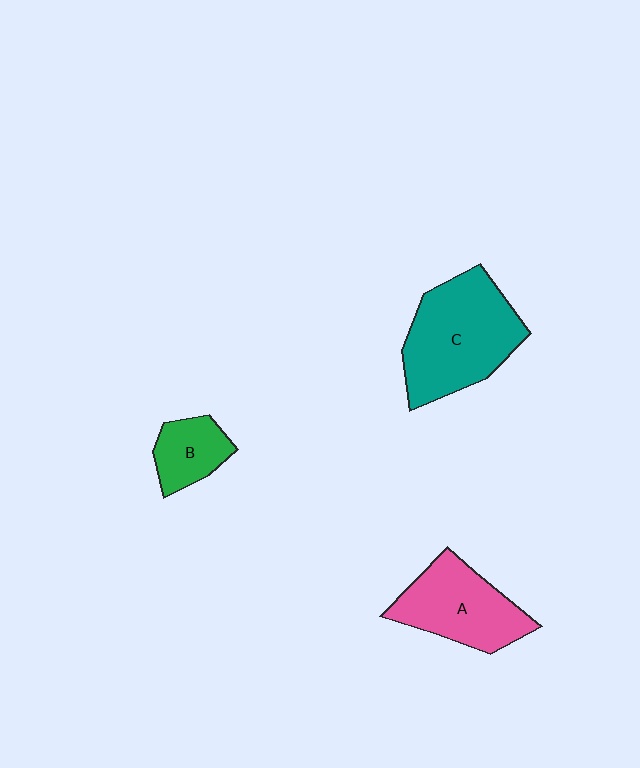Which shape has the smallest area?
Shape B (green).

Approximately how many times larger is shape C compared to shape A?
Approximately 1.4 times.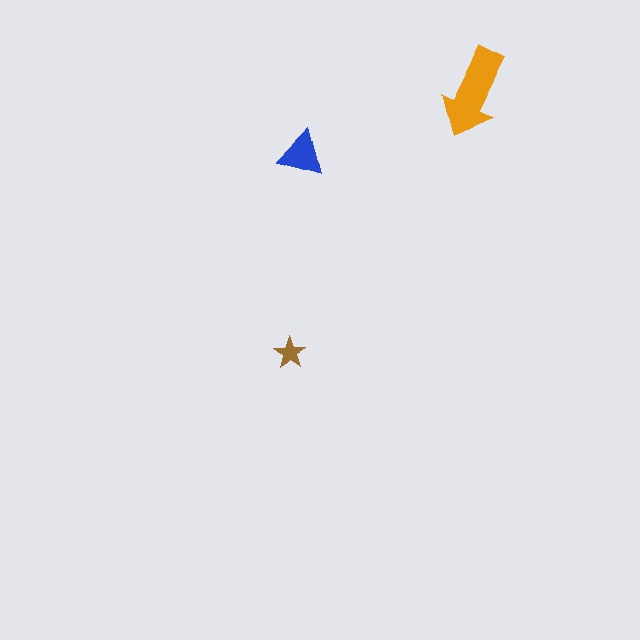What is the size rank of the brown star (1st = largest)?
3rd.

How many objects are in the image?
There are 3 objects in the image.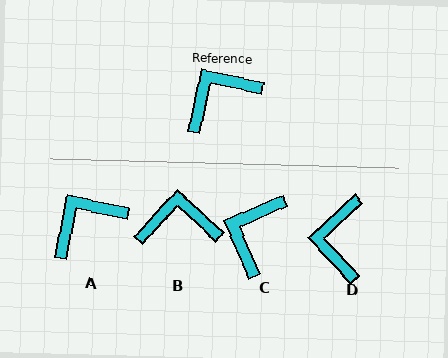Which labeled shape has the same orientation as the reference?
A.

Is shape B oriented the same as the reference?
No, it is off by about 31 degrees.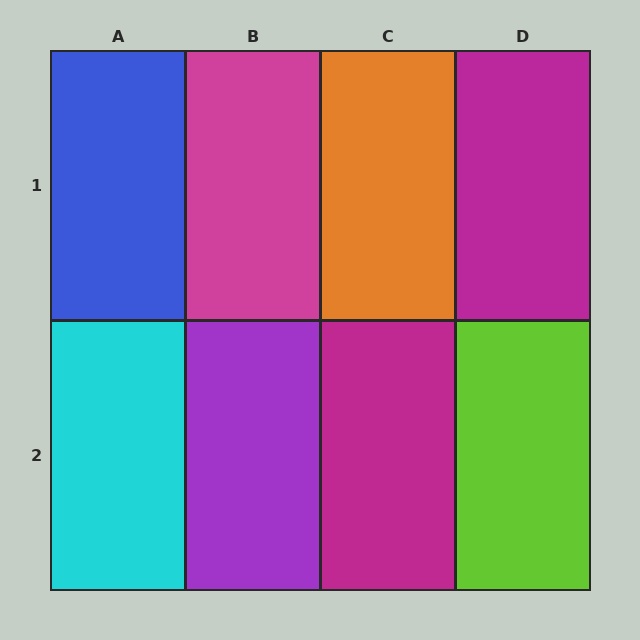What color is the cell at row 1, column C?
Orange.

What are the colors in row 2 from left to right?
Cyan, purple, magenta, lime.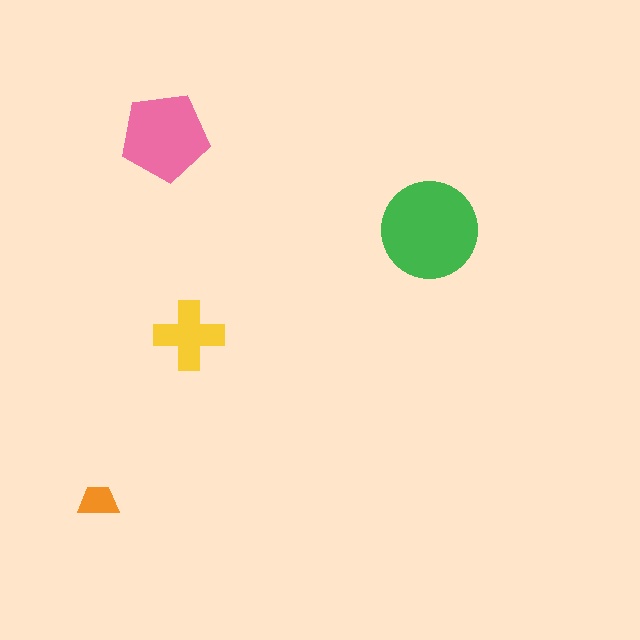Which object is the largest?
The green circle.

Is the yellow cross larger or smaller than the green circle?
Smaller.